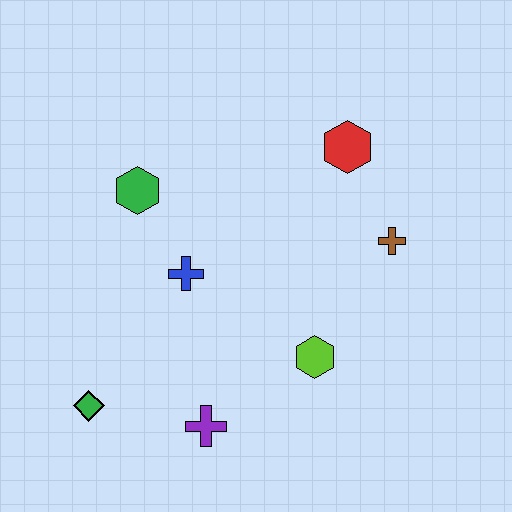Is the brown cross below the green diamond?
No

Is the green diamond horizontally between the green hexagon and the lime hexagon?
No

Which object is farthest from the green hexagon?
The brown cross is farthest from the green hexagon.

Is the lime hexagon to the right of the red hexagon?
No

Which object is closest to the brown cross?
The red hexagon is closest to the brown cross.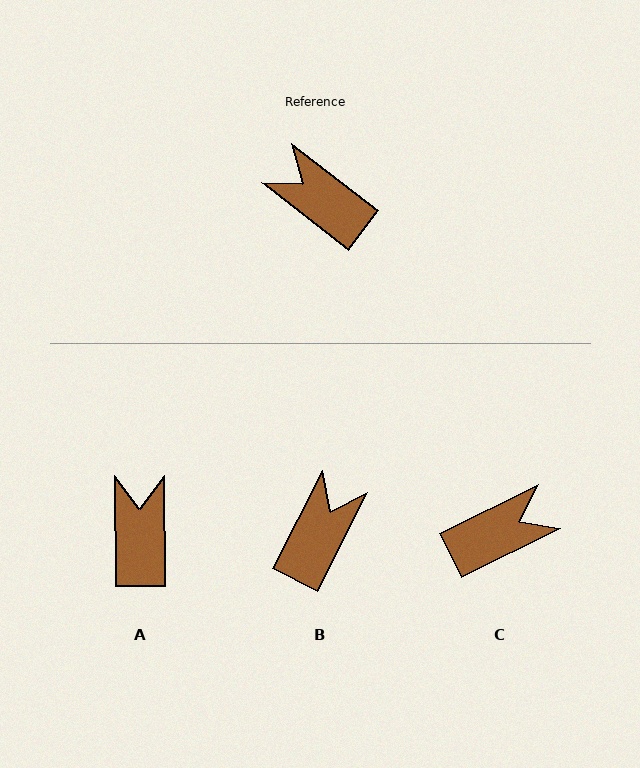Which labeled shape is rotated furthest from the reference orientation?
C, about 116 degrees away.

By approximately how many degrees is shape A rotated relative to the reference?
Approximately 52 degrees clockwise.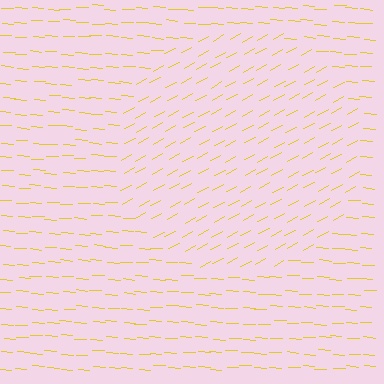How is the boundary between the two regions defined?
The boundary is defined purely by a change in line orientation (approximately 32 degrees difference). All lines are the same color and thickness.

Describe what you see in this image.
The image is filled with small yellow line segments. A circle region in the image has lines oriented differently from the surrounding lines, creating a visible texture boundary.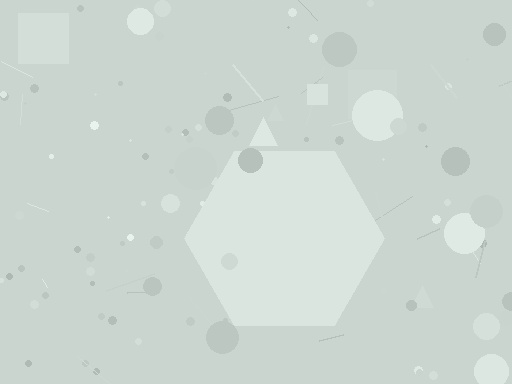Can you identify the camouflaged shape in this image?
The camouflaged shape is a hexagon.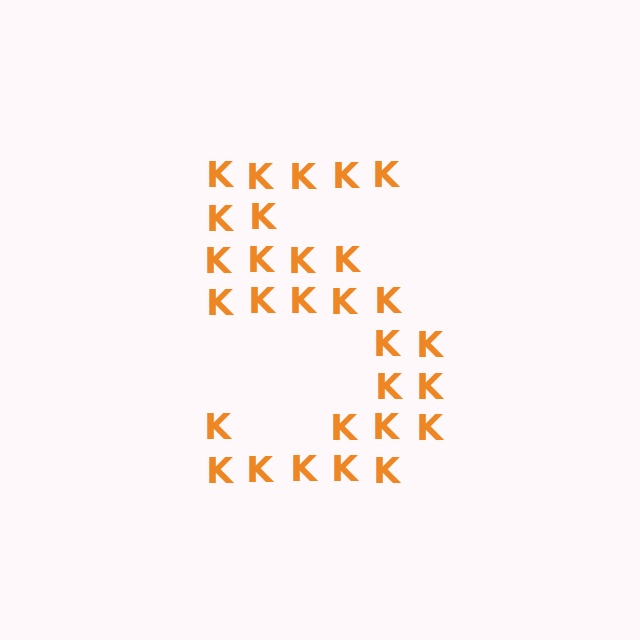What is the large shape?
The large shape is the digit 5.